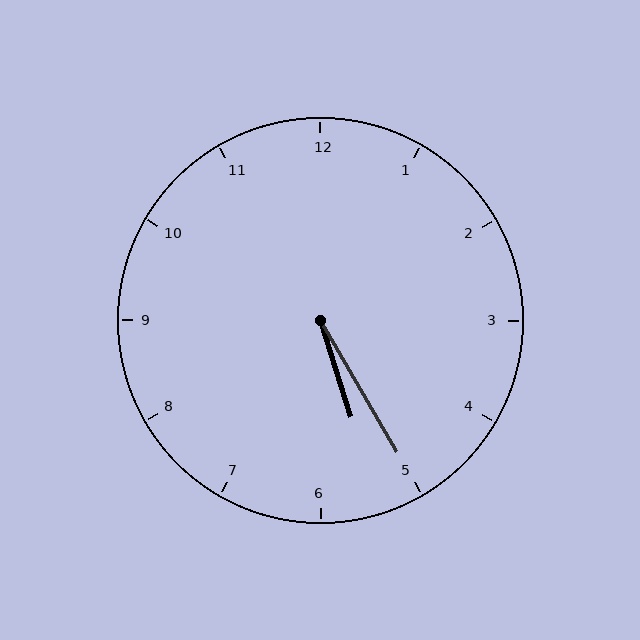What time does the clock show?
5:25.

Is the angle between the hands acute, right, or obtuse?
It is acute.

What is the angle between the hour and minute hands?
Approximately 12 degrees.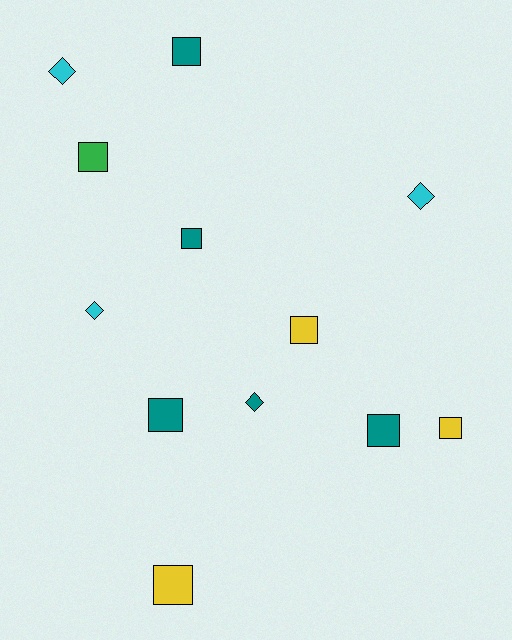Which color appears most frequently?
Teal, with 5 objects.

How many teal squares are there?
There are 4 teal squares.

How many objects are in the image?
There are 12 objects.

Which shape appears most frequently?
Square, with 8 objects.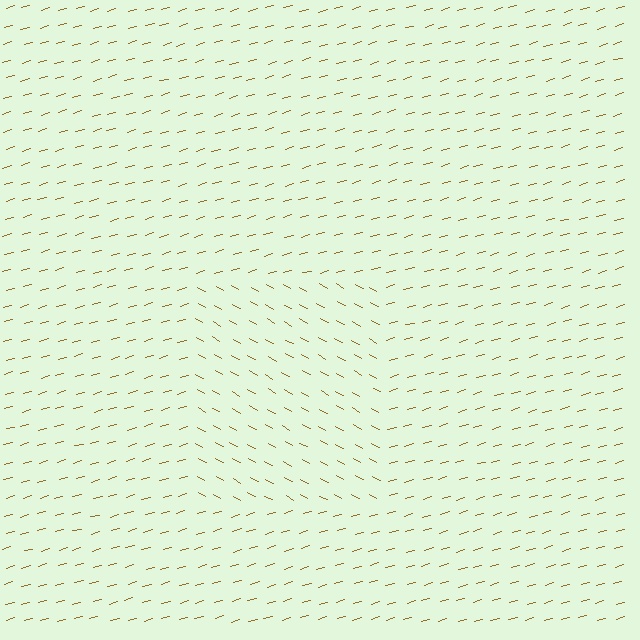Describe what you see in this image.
The image is filled with small brown line segments. A rectangle region in the image has lines oriented differently from the surrounding lines, creating a visible texture boundary.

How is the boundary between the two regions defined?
The boundary is defined purely by a change in line orientation (approximately 45 degrees difference). All lines are the same color and thickness.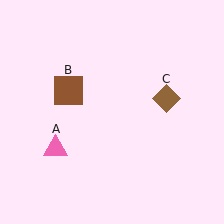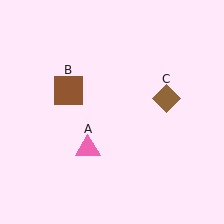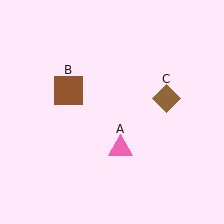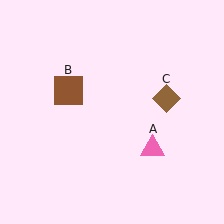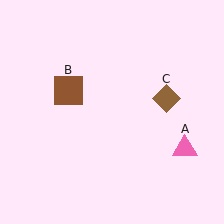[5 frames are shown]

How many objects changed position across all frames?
1 object changed position: pink triangle (object A).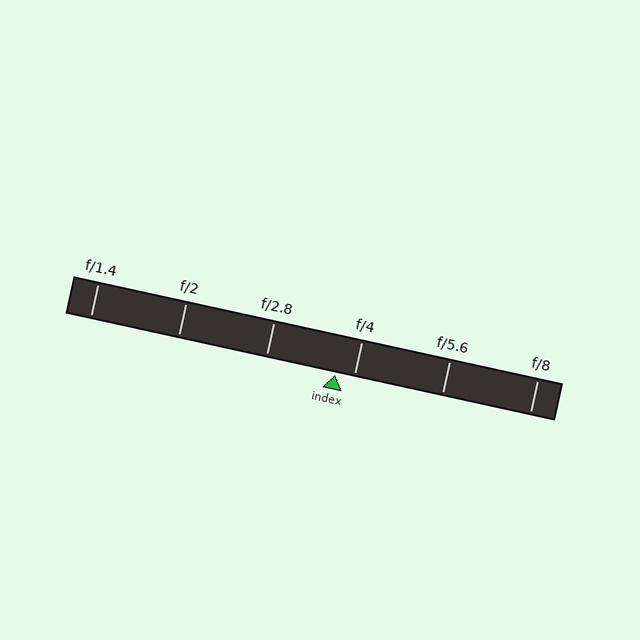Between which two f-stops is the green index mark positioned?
The index mark is between f/2.8 and f/4.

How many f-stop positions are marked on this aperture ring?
There are 6 f-stop positions marked.